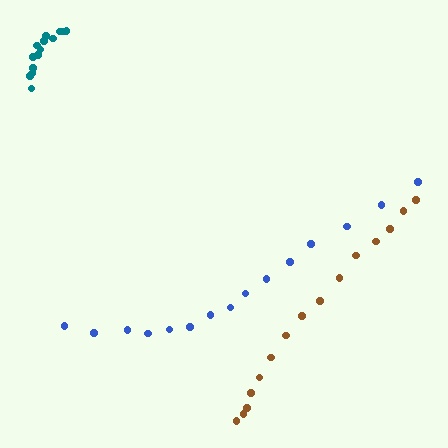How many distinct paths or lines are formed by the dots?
There are 3 distinct paths.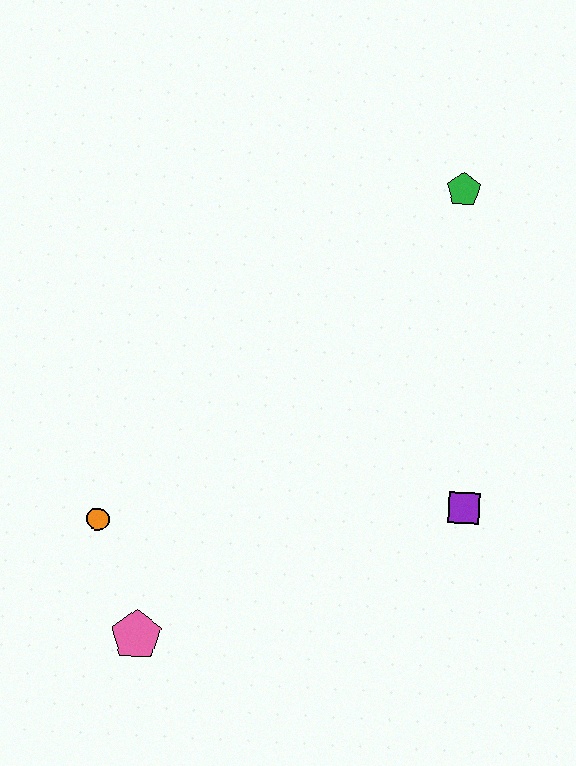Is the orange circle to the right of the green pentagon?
No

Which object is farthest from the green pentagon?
The pink pentagon is farthest from the green pentagon.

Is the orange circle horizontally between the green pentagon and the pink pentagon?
No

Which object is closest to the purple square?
The green pentagon is closest to the purple square.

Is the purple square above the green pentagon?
No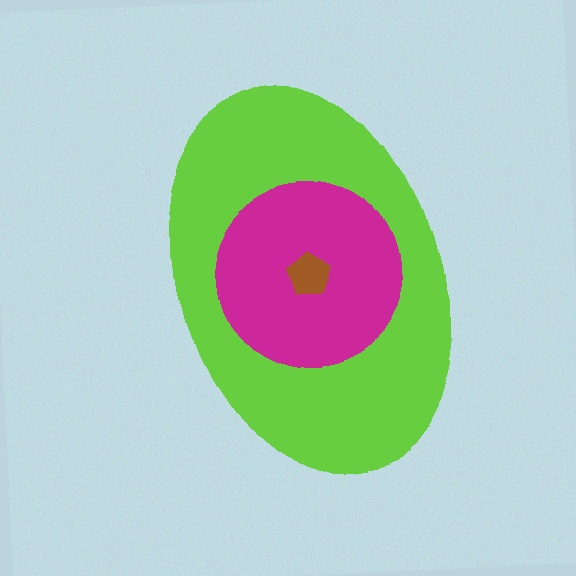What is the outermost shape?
The lime ellipse.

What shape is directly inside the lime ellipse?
The magenta circle.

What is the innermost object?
The brown pentagon.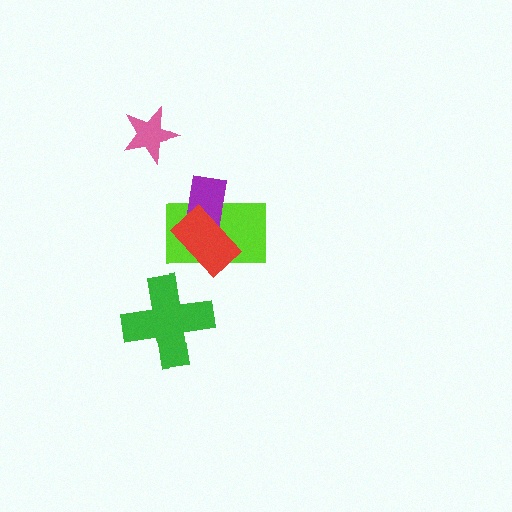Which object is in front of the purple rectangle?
The red rectangle is in front of the purple rectangle.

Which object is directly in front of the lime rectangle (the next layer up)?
The purple rectangle is directly in front of the lime rectangle.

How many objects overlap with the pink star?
0 objects overlap with the pink star.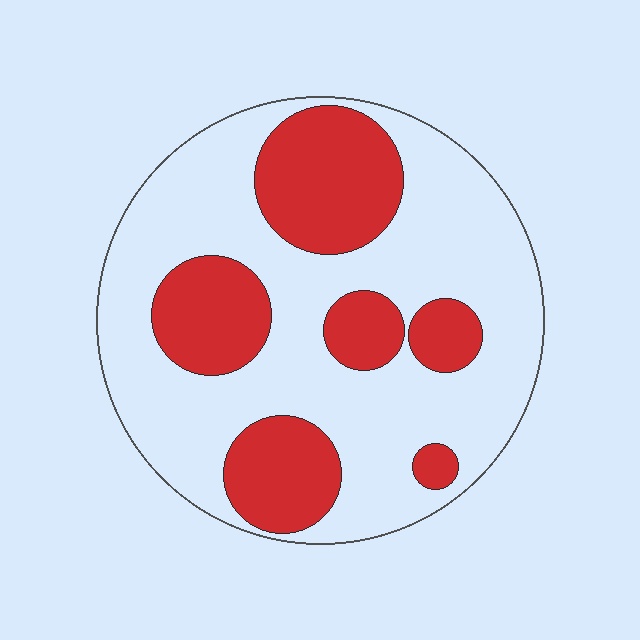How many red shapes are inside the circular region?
6.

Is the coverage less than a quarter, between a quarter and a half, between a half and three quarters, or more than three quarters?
Between a quarter and a half.